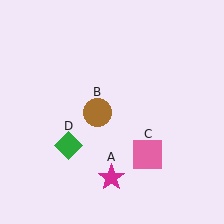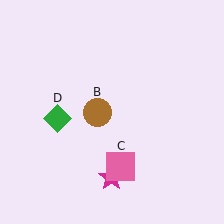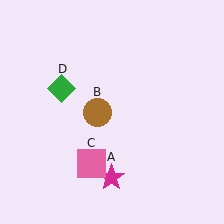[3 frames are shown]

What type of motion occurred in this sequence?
The pink square (object C), green diamond (object D) rotated clockwise around the center of the scene.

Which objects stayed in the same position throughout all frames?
Magenta star (object A) and brown circle (object B) remained stationary.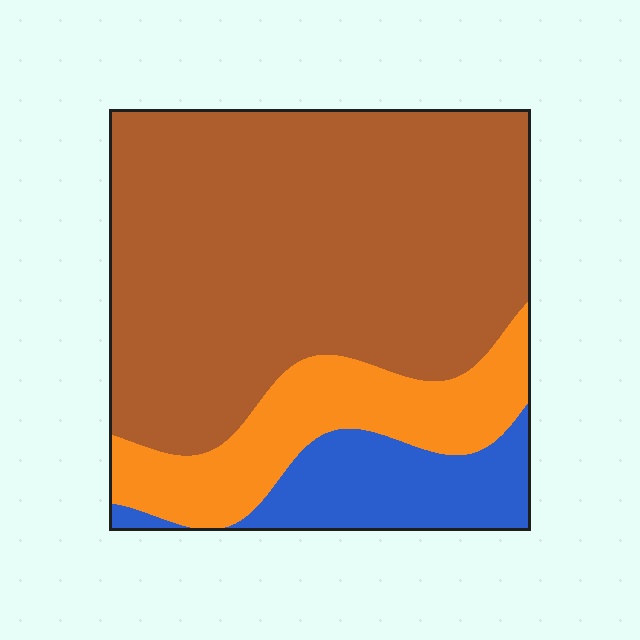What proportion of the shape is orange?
Orange covers 19% of the shape.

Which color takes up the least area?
Blue, at roughly 15%.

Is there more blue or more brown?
Brown.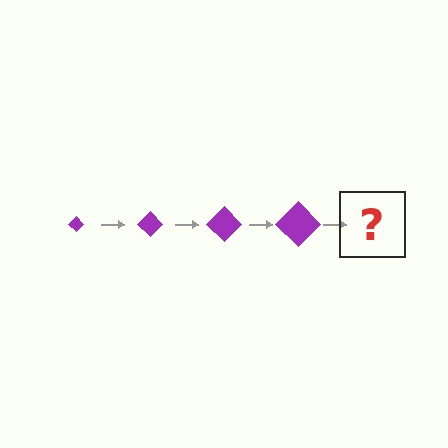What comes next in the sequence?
The next element should be a purple diamond, larger than the previous one.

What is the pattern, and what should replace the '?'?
The pattern is that the diamond gets progressively larger each step. The '?' should be a purple diamond, larger than the previous one.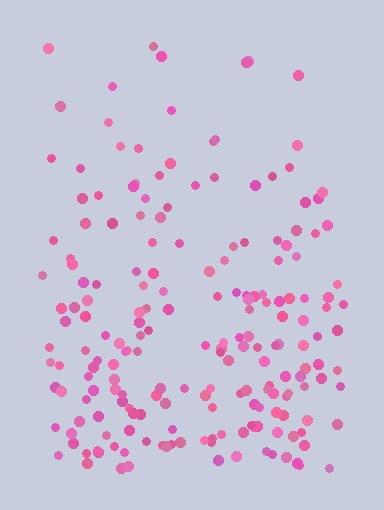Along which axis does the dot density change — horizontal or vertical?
Vertical.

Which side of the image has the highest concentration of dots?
The bottom.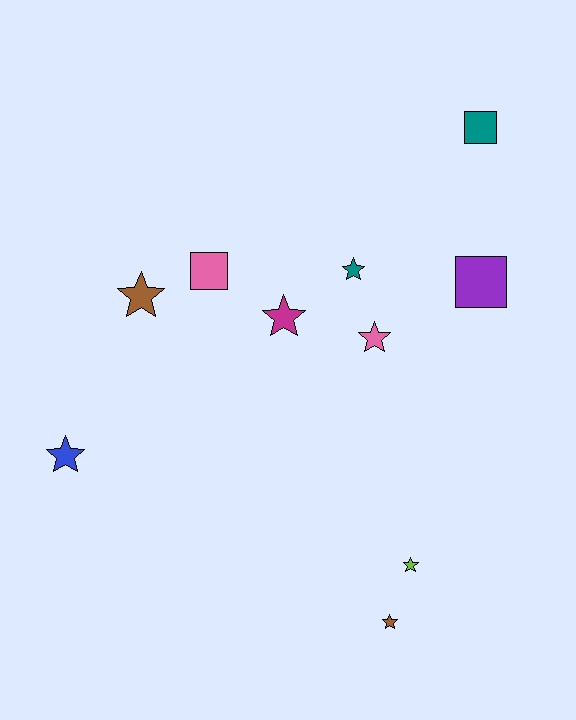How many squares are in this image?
There are 3 squares.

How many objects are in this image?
There are 10 objects.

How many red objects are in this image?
There are no red objects.